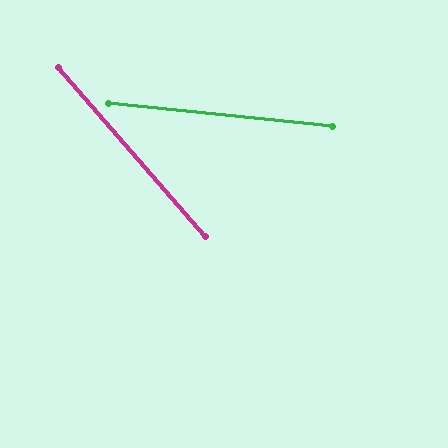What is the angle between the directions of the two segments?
Approximately 43 degrees.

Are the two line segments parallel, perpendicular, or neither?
Neither parallel nor perpendicular — they differ by about 43°.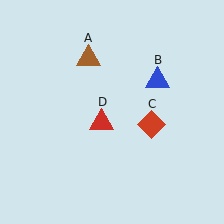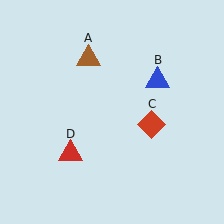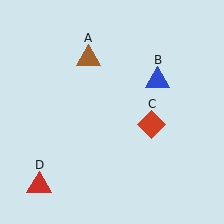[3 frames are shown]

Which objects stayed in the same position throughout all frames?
Brown triangle (object A) and blue triangle (object B) and red diamond (object C) remained stationary.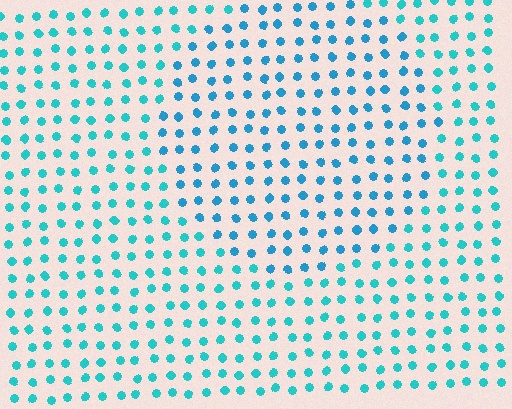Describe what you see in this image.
The image is filled with small cyan elements in a uniform arrangement. A circle-shaped region is visible where the elements are tinted to a slightly different hue, forming a subtle color boundary.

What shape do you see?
I see a circle.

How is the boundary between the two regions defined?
The boundary is defined purely by a slight shift in hue (about 20 degrees). Spacing, size, and orientation are identical on both sides.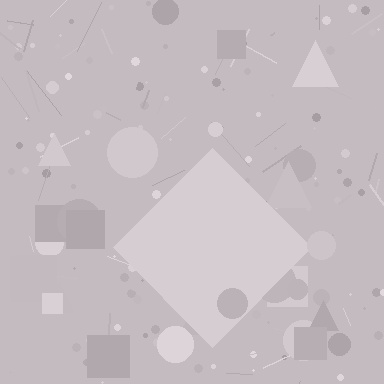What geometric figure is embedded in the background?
A diamond is embedded in the background.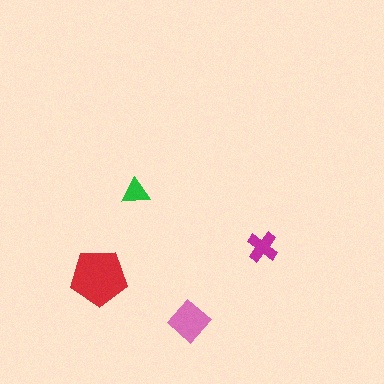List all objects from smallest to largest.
The green triangle, the magenta cross, the pink diamond, the red pentagon.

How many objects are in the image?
There are 4 objects in the image.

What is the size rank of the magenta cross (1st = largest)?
3rd.